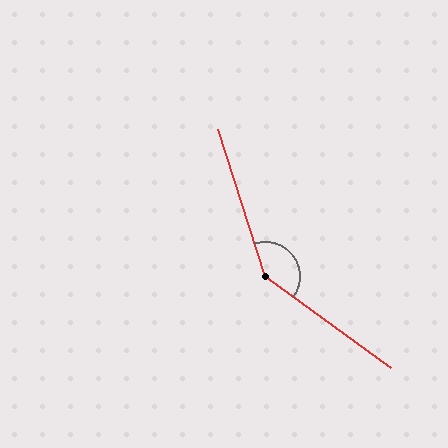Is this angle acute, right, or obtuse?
It is obtuse.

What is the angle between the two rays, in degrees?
Approximately 144 degrees.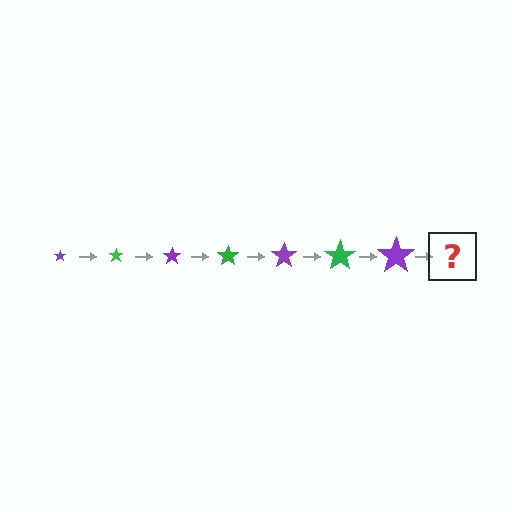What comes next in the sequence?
The next element should be a green star, larger than the previous one.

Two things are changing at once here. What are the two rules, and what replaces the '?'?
The two rules are that the star grows larger each step and the color cycles through purple and green. The '?' should be a green star, larger than the previous one.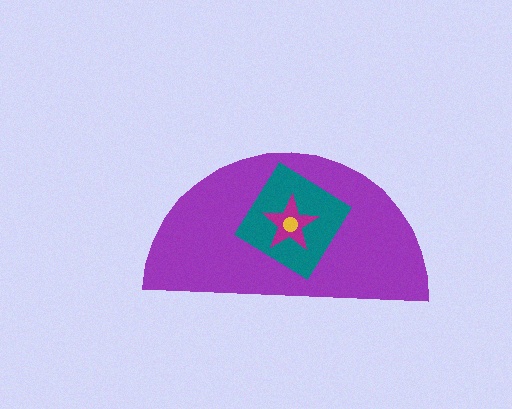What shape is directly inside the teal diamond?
The magenta star.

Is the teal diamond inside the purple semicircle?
Yes.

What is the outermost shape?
The purple semicircle.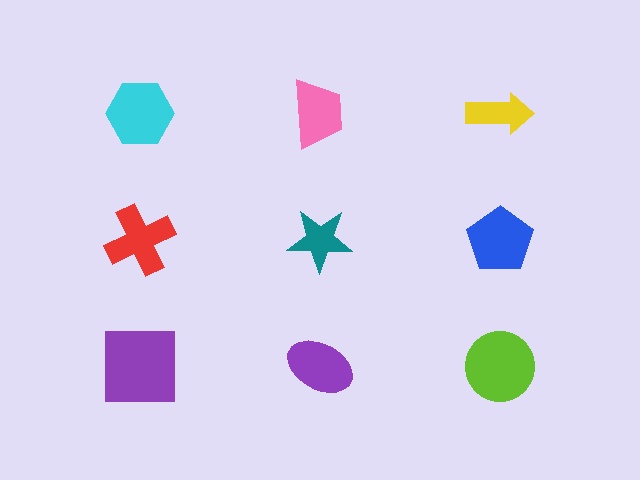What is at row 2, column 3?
A blue pentagon.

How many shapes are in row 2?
3 shapes.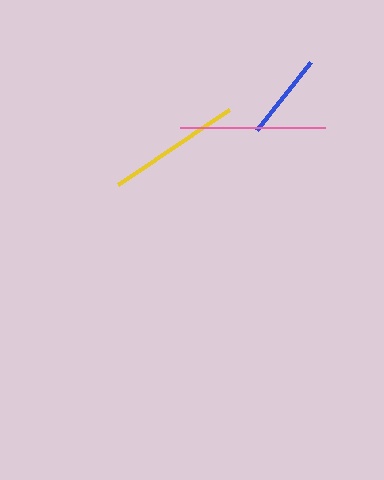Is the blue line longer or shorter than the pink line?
The pink line is longer than the blue line.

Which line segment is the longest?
The pink line is the longest at approximately 144 pixels.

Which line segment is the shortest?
The blue line is the shortest at approximately 87 pixels.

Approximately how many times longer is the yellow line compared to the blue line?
The yellow line is approximately 1.5 times the length of the blue line.